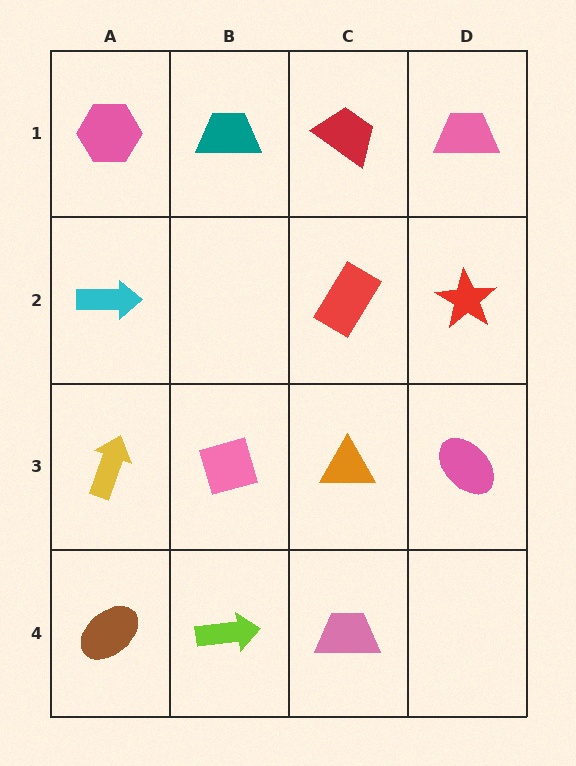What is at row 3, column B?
A pink diamond.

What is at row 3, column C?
An orange triangle.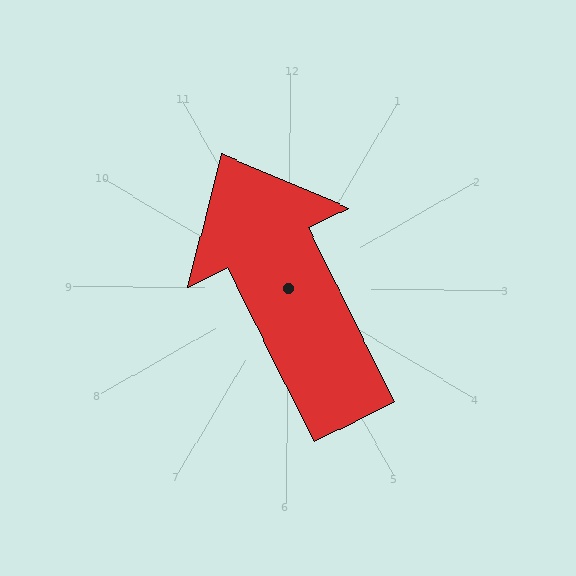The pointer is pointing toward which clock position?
Roughly 11 o'clock.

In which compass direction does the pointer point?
Northwest.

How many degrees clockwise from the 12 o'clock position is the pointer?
Approximately 333 degrees.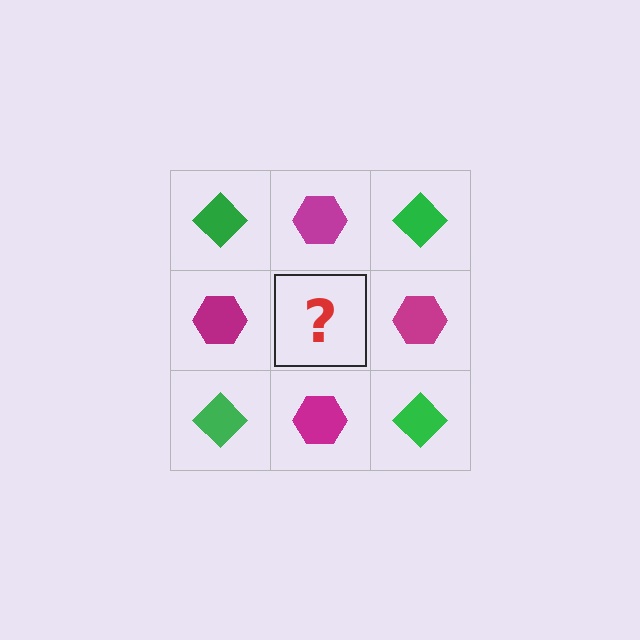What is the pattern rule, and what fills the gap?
The rule is that it alternates green diamond and magenta hexagon in a checkerboard pattern. The gap should be filled with a green diamond.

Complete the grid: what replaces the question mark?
The question mark should be replaced with a green diamond.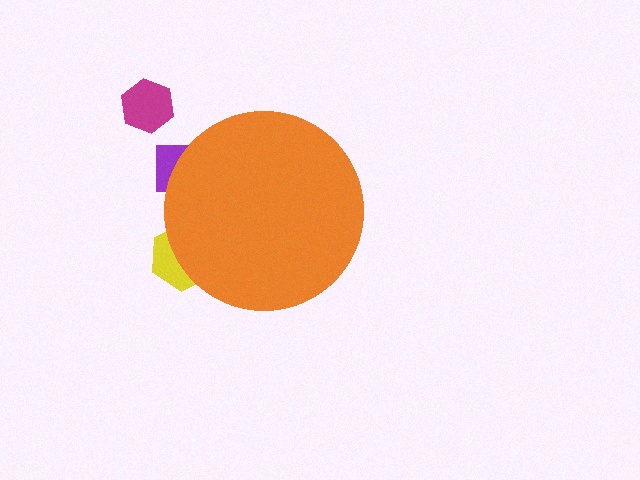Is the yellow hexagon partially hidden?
Yes, the yellow hexagon is partially hidden behind the orange circle.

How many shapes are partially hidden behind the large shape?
2 shapes are partially hidden.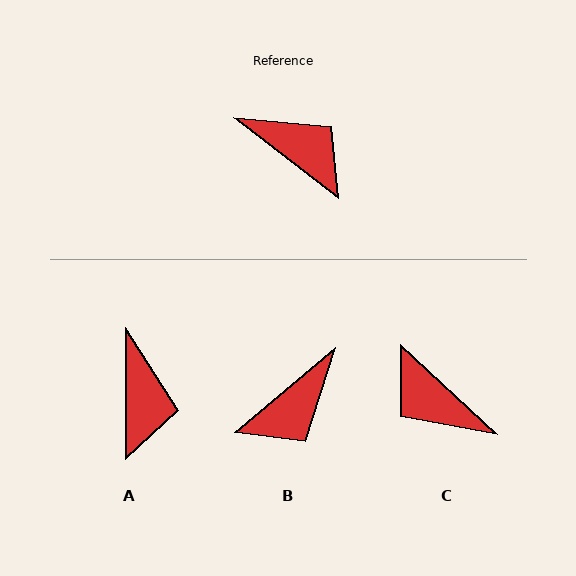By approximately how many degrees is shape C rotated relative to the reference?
Approximately 175 degrees counter-clockwise.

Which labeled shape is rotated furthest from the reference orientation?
C, about 175 degrees away.